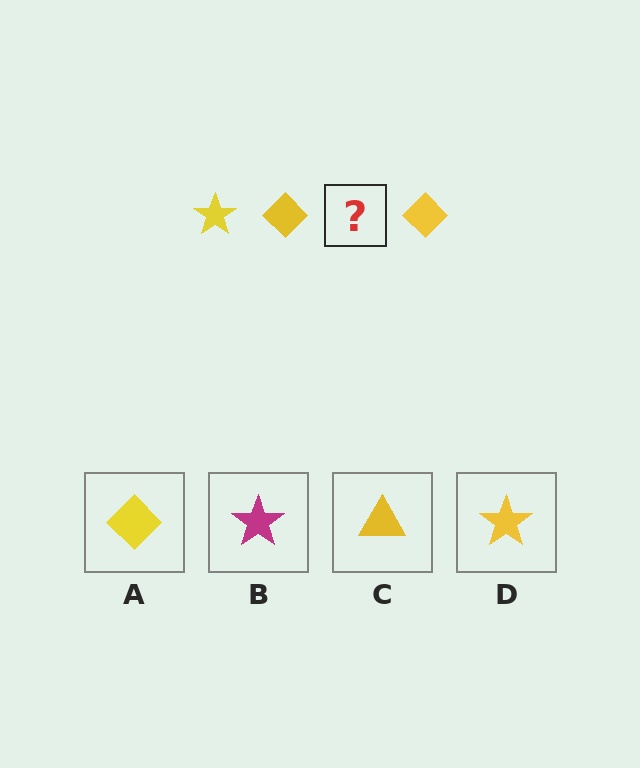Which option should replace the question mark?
Option D.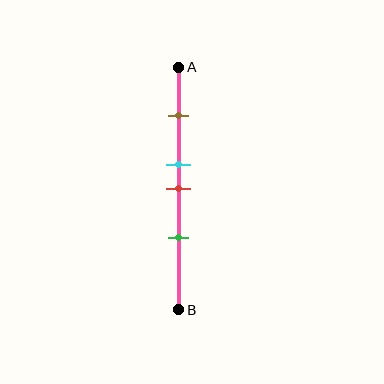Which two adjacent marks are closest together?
The cyan and red marks are the closest adjacent pair.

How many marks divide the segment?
There are 4 marks dividing the segment.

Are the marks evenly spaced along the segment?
No, the marks are not evenly spaced.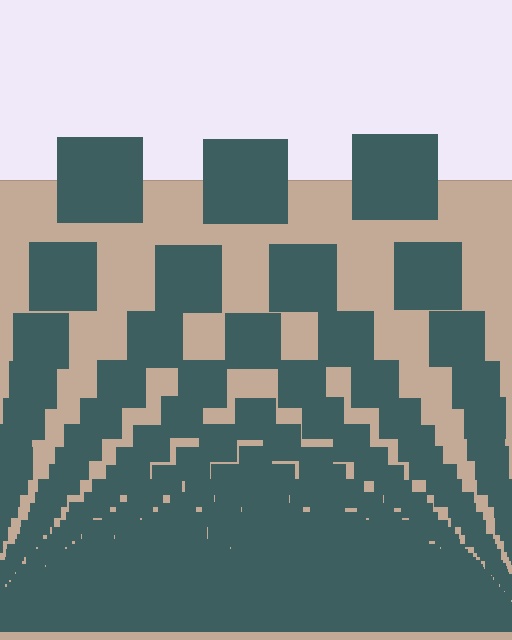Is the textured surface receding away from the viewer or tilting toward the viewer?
The surface appears to tilt toward the viewer. Texture elements get larger and sparser toward the top.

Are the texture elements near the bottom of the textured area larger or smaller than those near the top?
Smaller. The gradient is inverted — elements near the bottom are smaller and denser.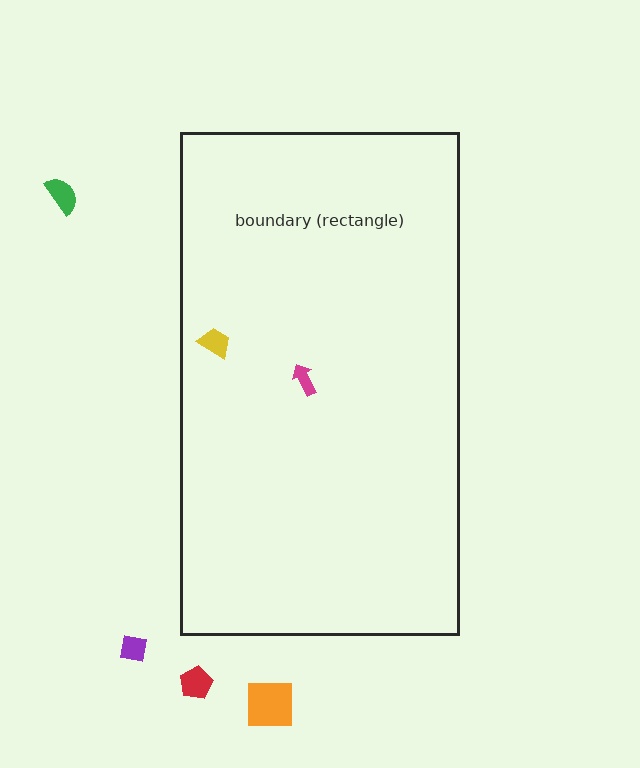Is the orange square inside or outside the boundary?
Outside.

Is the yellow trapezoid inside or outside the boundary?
Inside.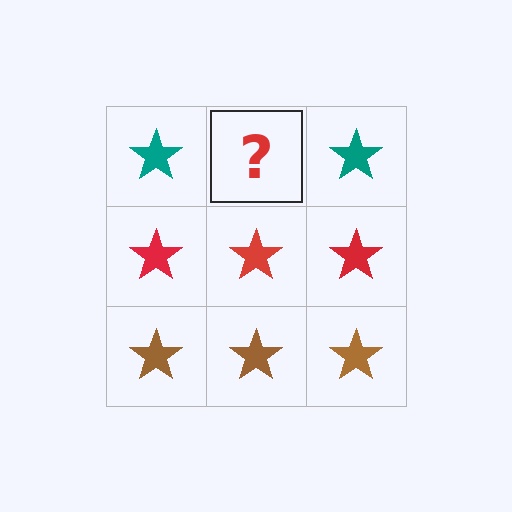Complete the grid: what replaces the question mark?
The question mark should be replaced with a teal star.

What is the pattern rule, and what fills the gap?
The rule is that each row has a consistent color. The gap should be filled with a teal star.